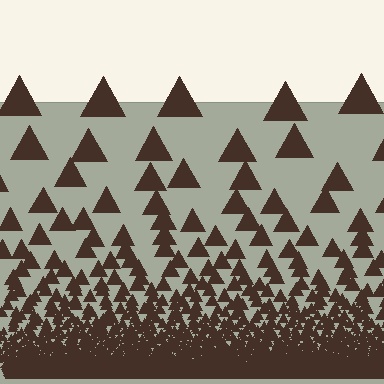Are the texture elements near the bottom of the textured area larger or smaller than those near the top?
Smaller. The gradient is inverted — elements near the bottom are smaller and denser.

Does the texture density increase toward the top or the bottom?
Density increases toward the bottom.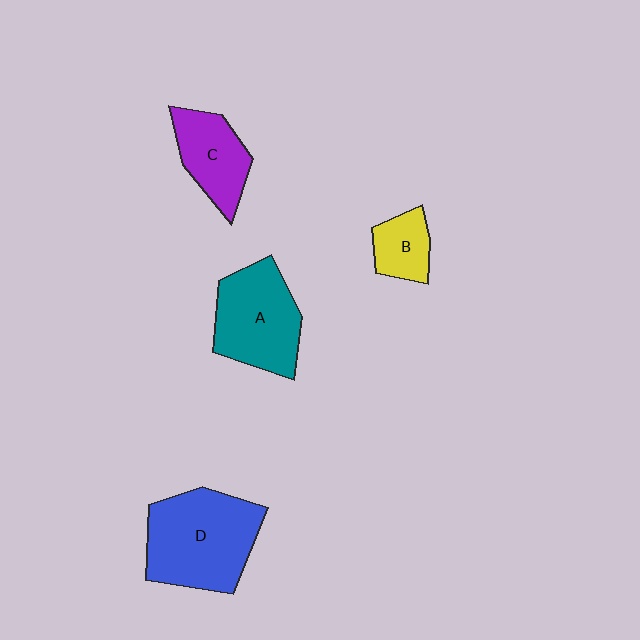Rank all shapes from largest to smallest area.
From largest to smallest: D (blue), A (teal), C (purple), B (yellow).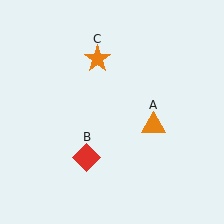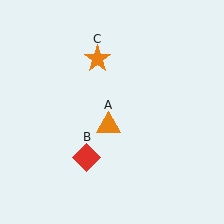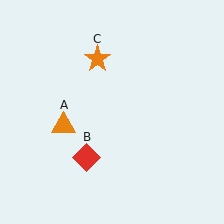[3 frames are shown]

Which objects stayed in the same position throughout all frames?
Red diamond (object B) and orange star (object C) remained stationary.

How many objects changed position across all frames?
1 object changed position: orange triangle (object A).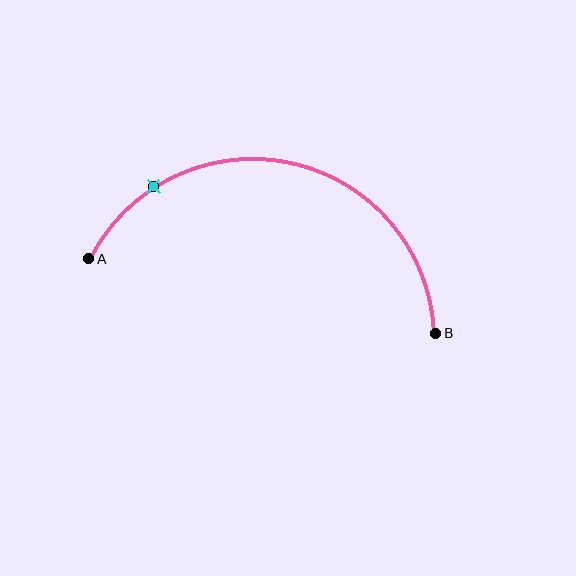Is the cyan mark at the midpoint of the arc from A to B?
No. The cyan mark lies on the arc but is closer to endpoint A. The arc midpoint would be at the point on the curve equidistant along the arc from both A and B.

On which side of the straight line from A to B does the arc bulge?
The arc bulges above the straight line connecting A and B.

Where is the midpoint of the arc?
The arc midpoint is the point on the curve farthest from the straight line joining A and B. It sits above that line.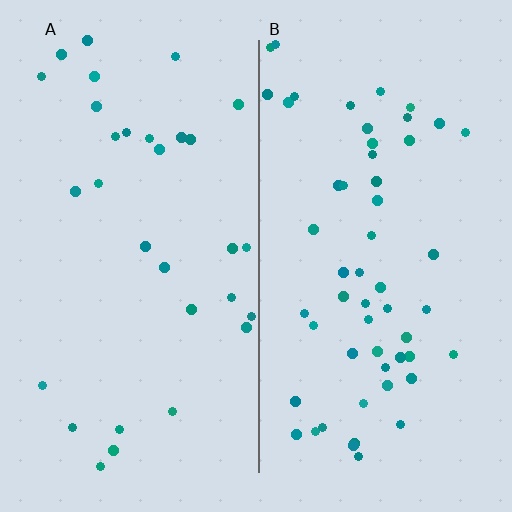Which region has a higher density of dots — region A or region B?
B (the right).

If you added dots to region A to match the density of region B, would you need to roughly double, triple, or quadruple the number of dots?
Approximately double.